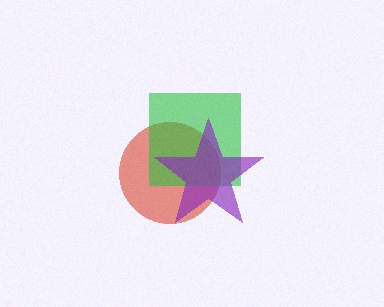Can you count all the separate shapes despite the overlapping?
Yes, there are 3 separate shapes.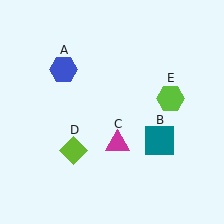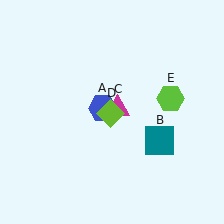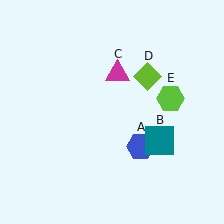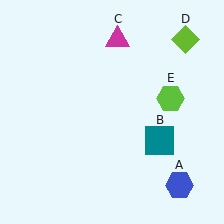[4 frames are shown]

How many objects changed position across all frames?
3 objects changed position: blue hexagon (object A), magenta triangle (object C), lime diamond (object D).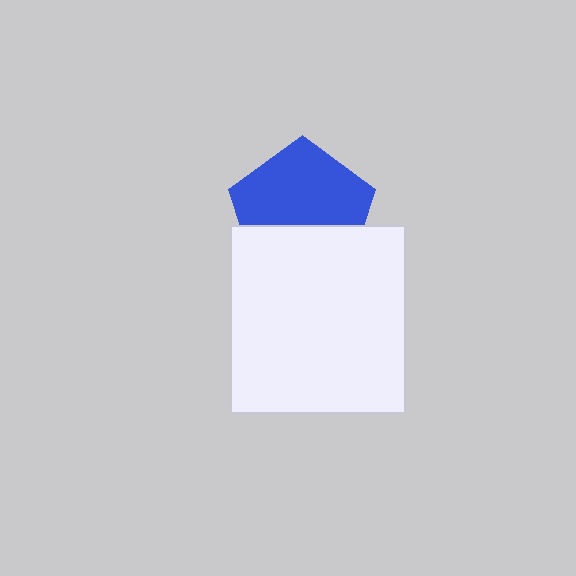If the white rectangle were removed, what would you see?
You would see the complete blue pentagon.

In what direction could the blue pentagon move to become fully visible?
The blue pentagon could move up. That would shift it out from behind the white rectangle entirely.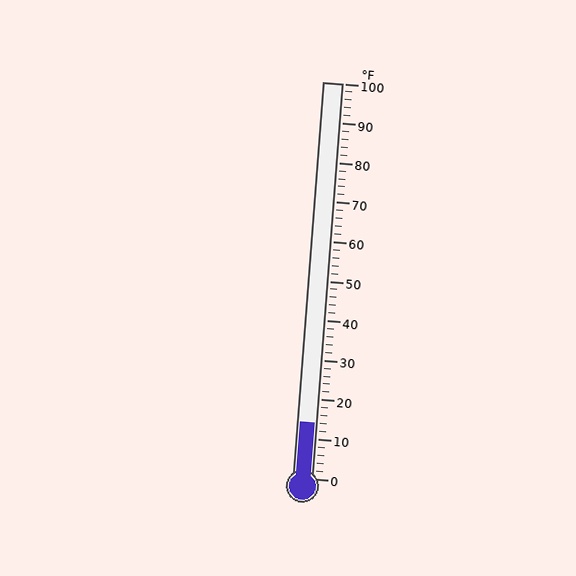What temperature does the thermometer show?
The thermometer shows approximately 14°F.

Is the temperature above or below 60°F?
The temperature is below 60°F.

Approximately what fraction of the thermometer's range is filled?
The thermometer is filled to approximately 15% of its range.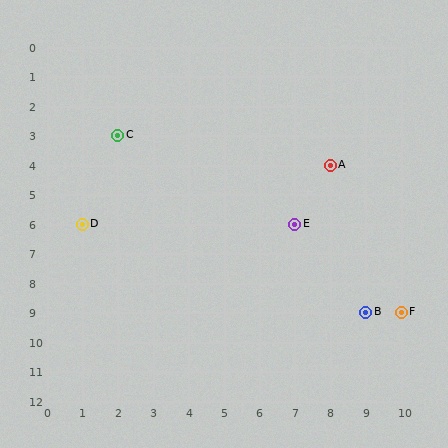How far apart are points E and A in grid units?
Points E and A are 1 column and 2 rows apart (about 2.2 grid units diagonally).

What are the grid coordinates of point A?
Point A is at grid coordinates (8, 4).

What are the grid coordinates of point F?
Point F is at grid coordinates (10, 9).